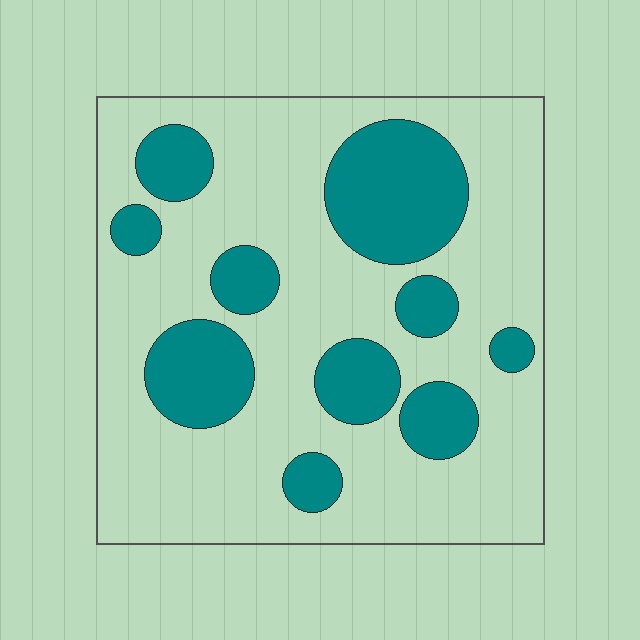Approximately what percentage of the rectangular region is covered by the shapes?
Approximately 30%.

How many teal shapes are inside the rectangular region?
10.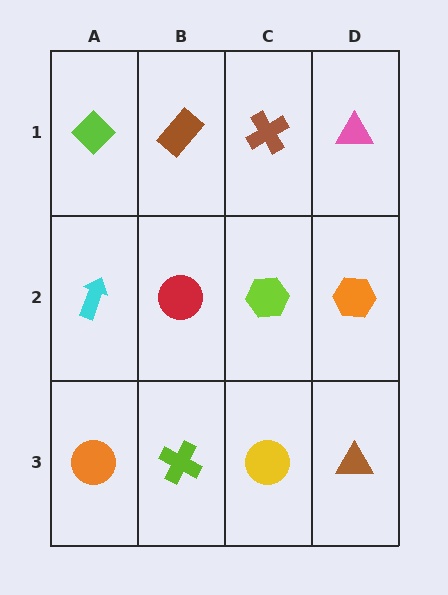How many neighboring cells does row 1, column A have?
2.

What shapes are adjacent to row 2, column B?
A brown rectangle (row 1, column B), a lime cross (row 3, column B), a cyan arrow (row 2, column A), a lime hexagon (row 2, column C).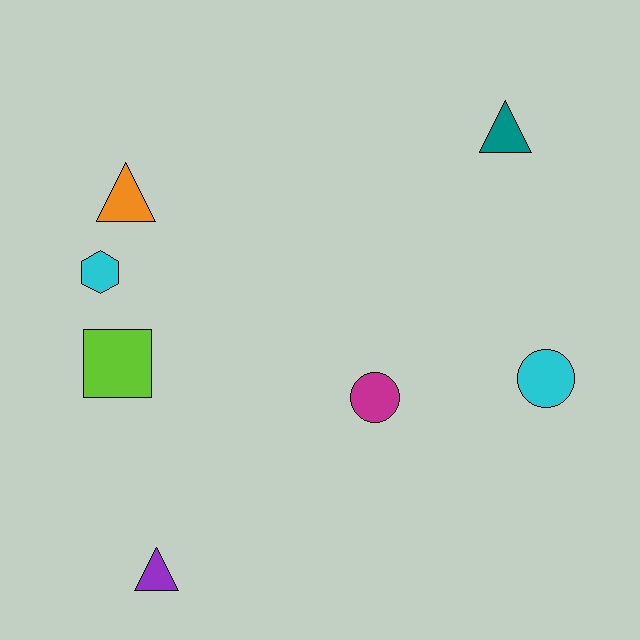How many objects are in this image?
There are 7 objects.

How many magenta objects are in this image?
There is 1 magenta object.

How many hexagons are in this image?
There is 1 hexagon.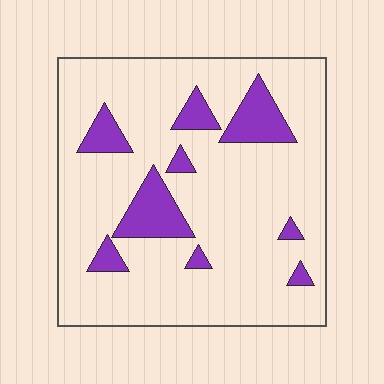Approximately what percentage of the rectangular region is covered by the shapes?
Approximately 15%.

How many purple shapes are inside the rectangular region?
9.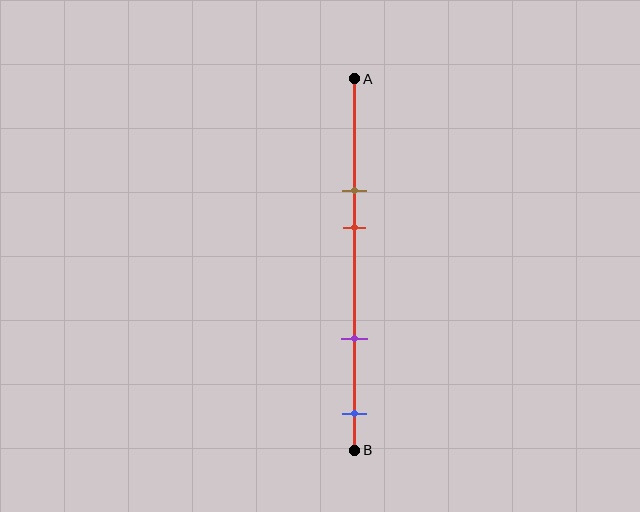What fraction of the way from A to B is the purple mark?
The purple mark is approximately 70% (0.7) of the way from A to B.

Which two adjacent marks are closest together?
The brown and red marks are the closest adjacent pair.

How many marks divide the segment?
There are 4 marks dividing the segment.